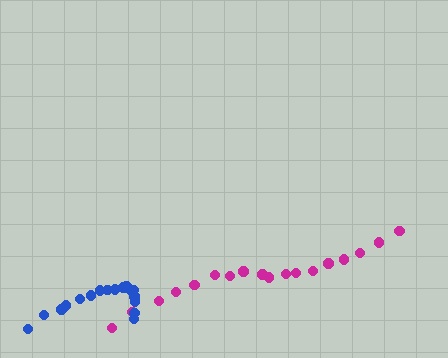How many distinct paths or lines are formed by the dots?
There are 2 distinct paths.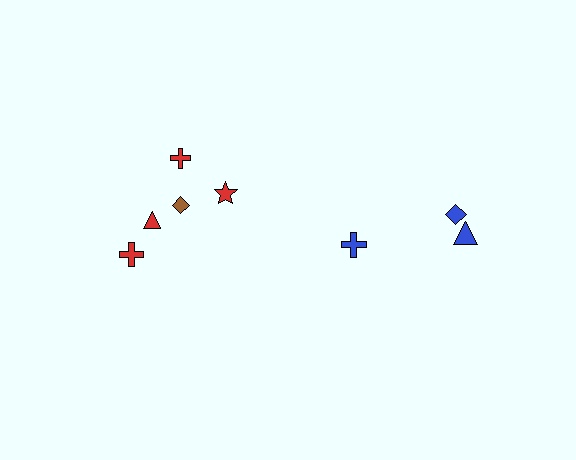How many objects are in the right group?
There are 3 objects.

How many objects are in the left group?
There are 5 objects.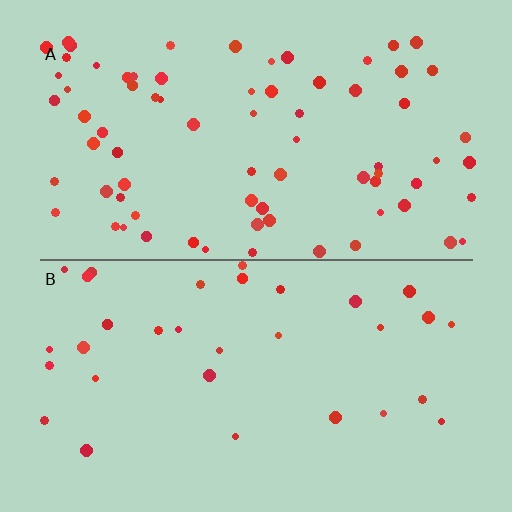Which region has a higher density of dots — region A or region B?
A (the top).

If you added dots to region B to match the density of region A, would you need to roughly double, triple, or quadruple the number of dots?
Approximately double.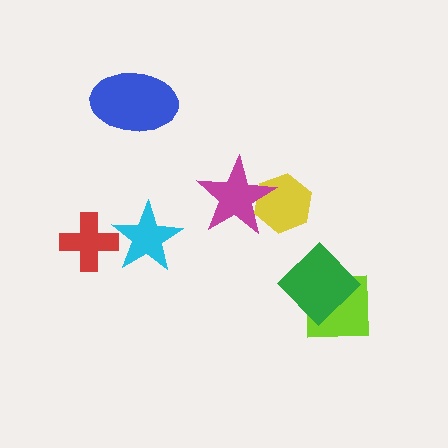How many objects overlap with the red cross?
1 object overlaps with the red cross.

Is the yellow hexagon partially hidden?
Yes, it is partially covered by another shape.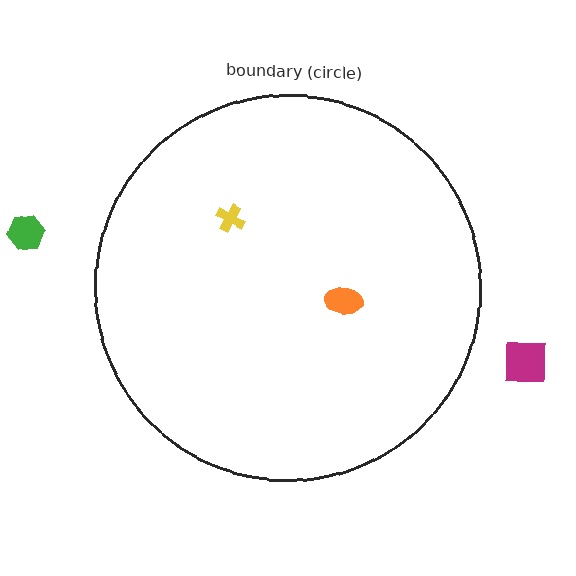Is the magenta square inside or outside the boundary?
Outside.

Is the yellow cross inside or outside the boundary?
Inside.